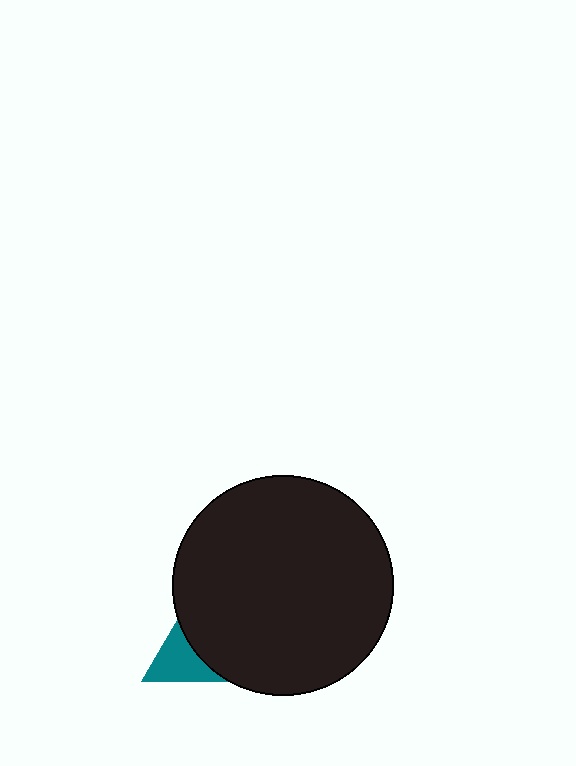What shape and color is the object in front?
The object in front is a black circle.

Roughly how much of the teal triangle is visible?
A small part of it is visible (roughly 44%).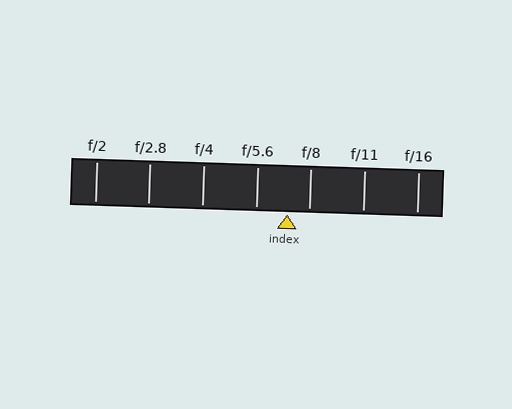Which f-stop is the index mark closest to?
The index mark is closest to f/8.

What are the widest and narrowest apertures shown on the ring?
The widest aperture shown is f/2 and the narrowest is f/16.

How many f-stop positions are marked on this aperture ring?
There are 7 f-stop positions marked.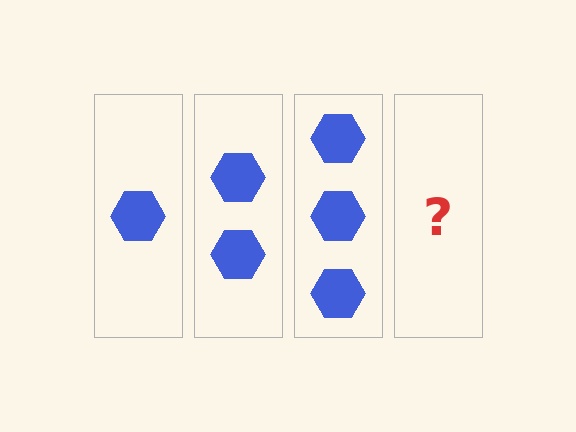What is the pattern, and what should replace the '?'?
The pattern is that each step adds one more hexagon. The '?' should be 4 hexagons.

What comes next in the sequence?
The next element should be 4 hexagons.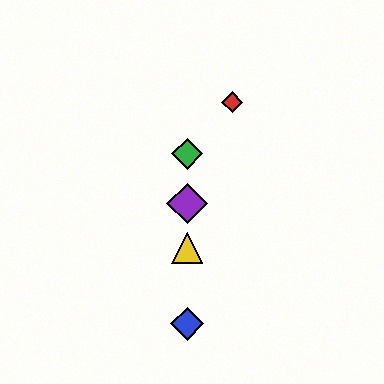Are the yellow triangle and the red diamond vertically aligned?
No, the yellow triangle is at x≈187 and the red diamond is at x≈232.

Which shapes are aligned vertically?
The blue diamond, the green diamond, the yellow triangle, the purple diamond are aligned vertically.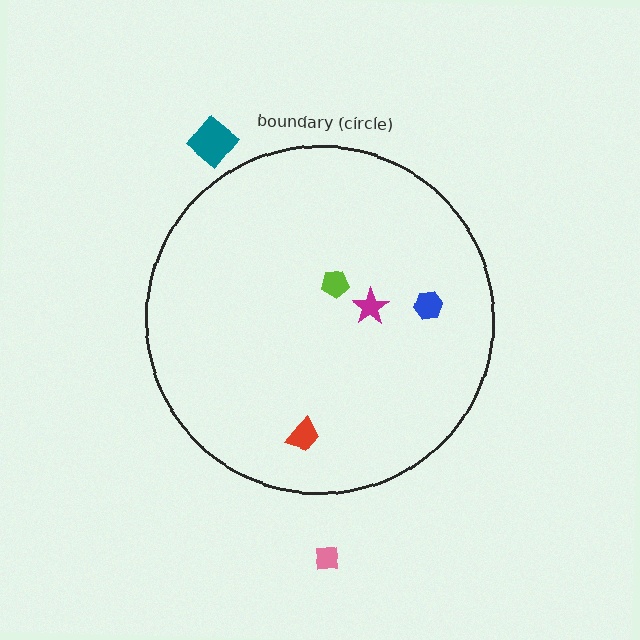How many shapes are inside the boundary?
4 inside, 2 outside.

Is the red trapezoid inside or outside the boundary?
Inside.